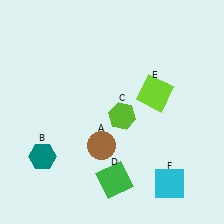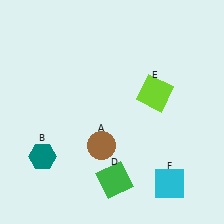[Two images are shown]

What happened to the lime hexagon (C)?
The lime hexagon (C) was removed in Image 2. It was in the bottom-right area of Image 1.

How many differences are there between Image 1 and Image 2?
There is 1 difference between the two images.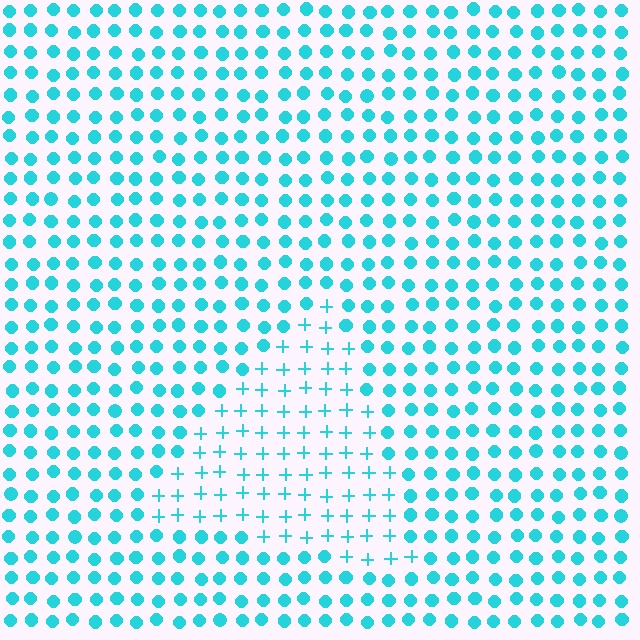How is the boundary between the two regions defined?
The boundary is defined by a change in element shape: plus signs inside vs. circles outside. All elements share the same color and spacing.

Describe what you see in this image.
The image is filled with small cyan elements arranged in a uniform grid. A triangle-shaped region contains plus signs, while the surrounding area contains circles. The boundary is defined purely by the change in element shape.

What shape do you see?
I see a triangle.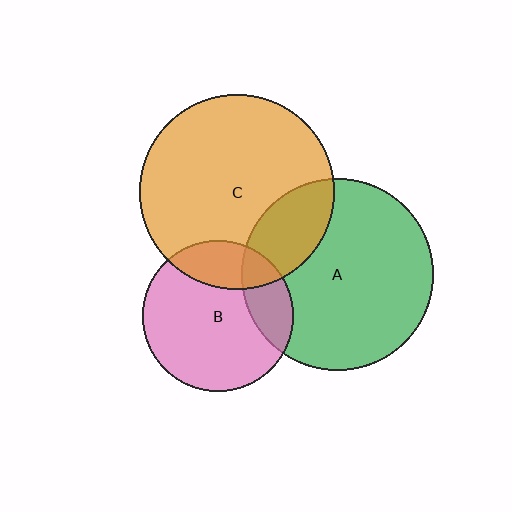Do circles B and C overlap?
Yes.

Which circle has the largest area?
Circle C (orange).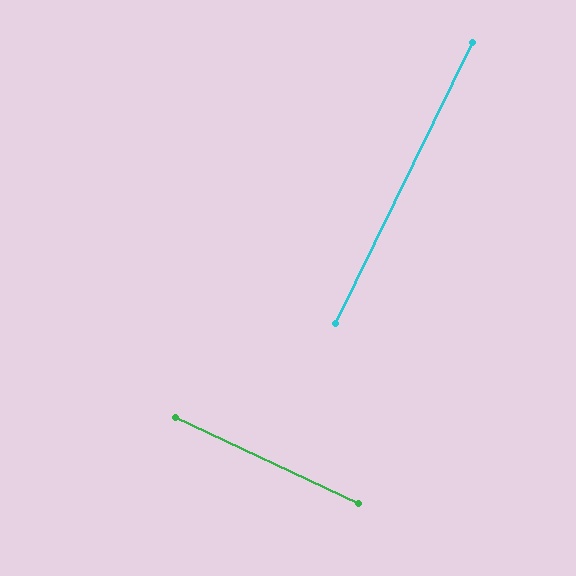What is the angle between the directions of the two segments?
Approximately 89 degrees.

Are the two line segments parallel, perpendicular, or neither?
Perpendicular — they meet at approximately 89°.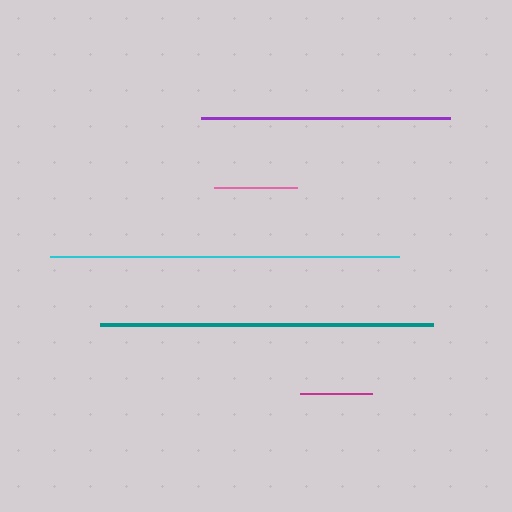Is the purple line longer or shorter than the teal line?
The teal line is longer than the purple line.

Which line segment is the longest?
The cyan line is the longest at approximately 350 pixels.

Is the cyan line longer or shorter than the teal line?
The cyan line is longer than the teal line.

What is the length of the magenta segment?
The magenta segment is approximately 73 pixels long.